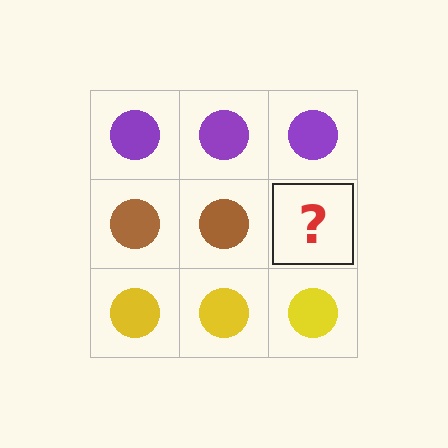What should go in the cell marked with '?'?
The missing cell should contain a brown circle.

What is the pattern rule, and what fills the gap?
The rule is that each row has a consistent color. The gap should be filled with a brown circle.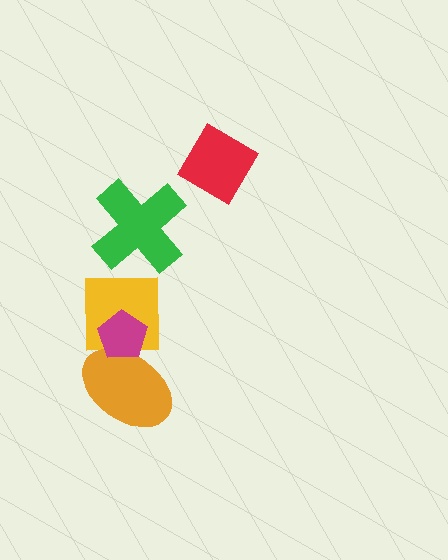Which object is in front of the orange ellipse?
The magenta pentagon is in front of the orange ellipse.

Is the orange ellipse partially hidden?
Yes, it is partially covered by another shape.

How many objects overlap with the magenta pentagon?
2 objects overlap with the magenta pentagon.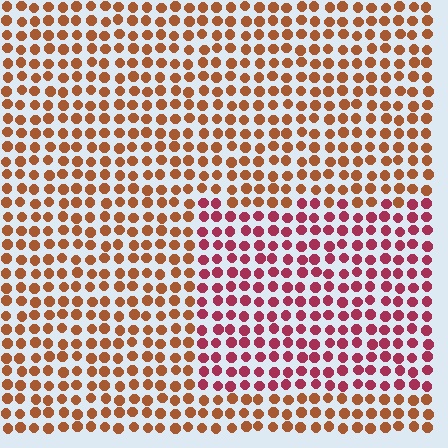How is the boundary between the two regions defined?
The boundary is defined purely by a slight shift in hue (about 40 degrees). Spacing, size, and orientation are identical on both sides.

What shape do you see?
I see a rectangle.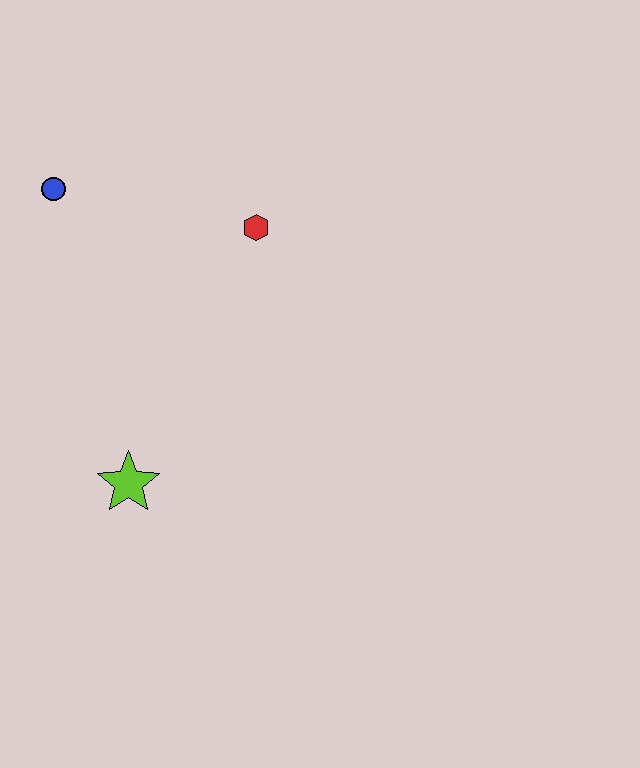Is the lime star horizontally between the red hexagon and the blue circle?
Yes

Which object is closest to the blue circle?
The red hexagon is closest to the blue circle.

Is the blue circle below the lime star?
No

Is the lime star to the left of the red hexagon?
Yes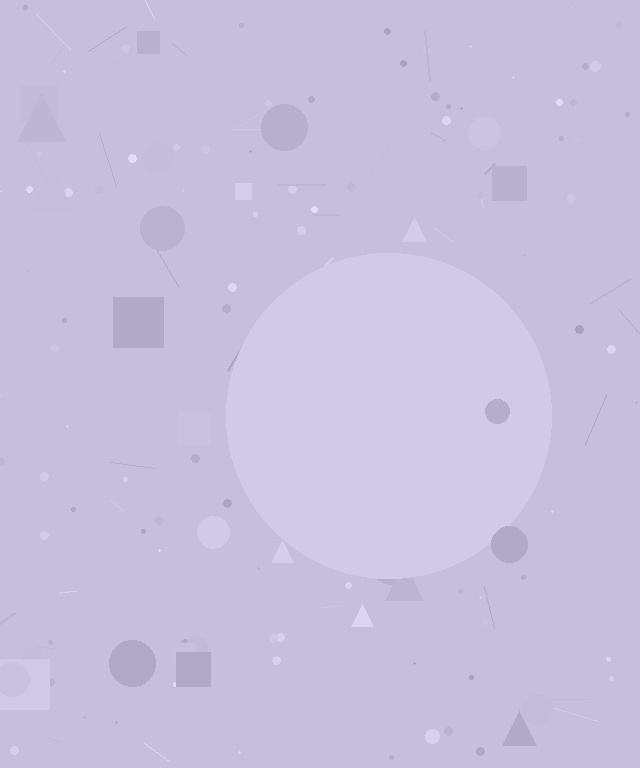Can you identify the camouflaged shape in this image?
The camouflaged shape is a circle.